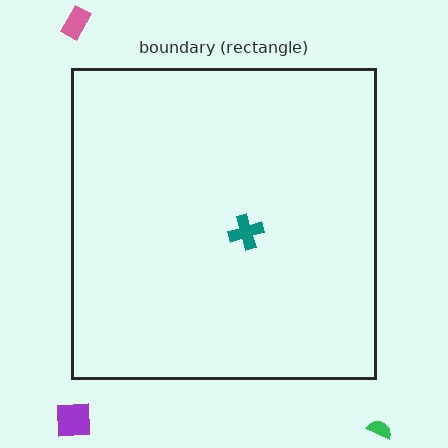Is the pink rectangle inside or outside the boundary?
Outside.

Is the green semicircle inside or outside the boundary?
Outside.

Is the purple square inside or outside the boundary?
Outside.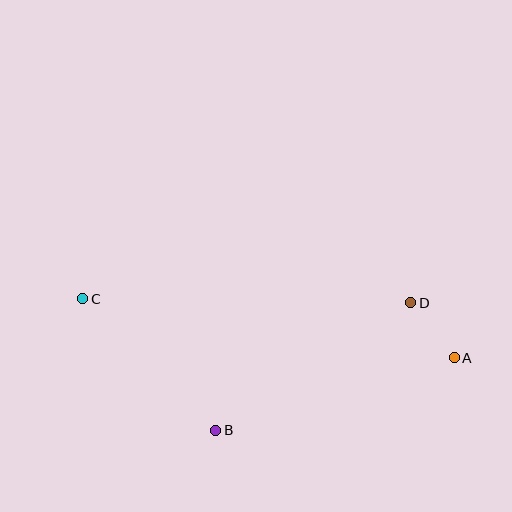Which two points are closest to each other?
Points A and D are closest to each other.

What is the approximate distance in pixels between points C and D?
The distance between C and D is approximately 328 pixels.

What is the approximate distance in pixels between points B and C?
The distance between B and C is approximately 187 pixels.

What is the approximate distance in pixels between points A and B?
The distance between A and B is approximately 249 pixels.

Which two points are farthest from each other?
Points A and C are farthest from each other.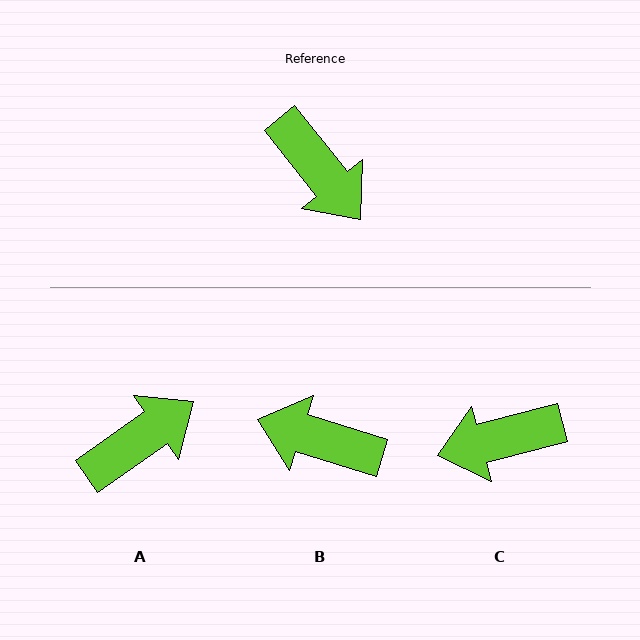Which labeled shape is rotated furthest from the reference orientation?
B, about 146 degrees away.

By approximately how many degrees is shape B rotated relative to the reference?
Approximately 146 degrees clockwise.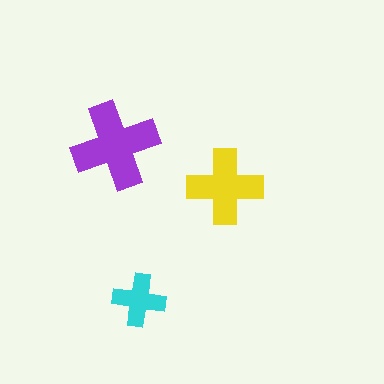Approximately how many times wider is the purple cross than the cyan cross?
About 1.5 times wider.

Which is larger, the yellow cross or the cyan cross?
The yellow one.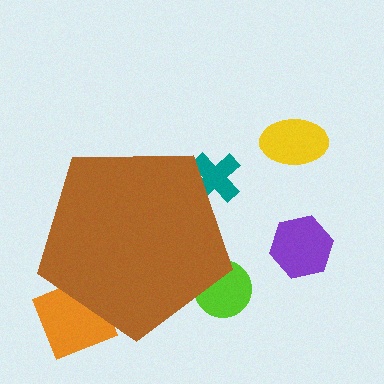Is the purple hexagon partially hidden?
No, the purple hexagon is fully visible.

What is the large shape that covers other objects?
A brown pentagon.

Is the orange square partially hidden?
Yes, the orange square is partially hidden behind the brown pentagon.